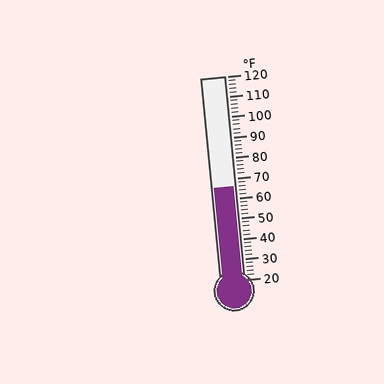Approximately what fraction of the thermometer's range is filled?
The thermometer is filled to approximately 45% of its range.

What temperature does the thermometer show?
The thermometer shows approximately 66°F.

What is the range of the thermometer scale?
The thermometer scale ranges from 20°F to 120°F.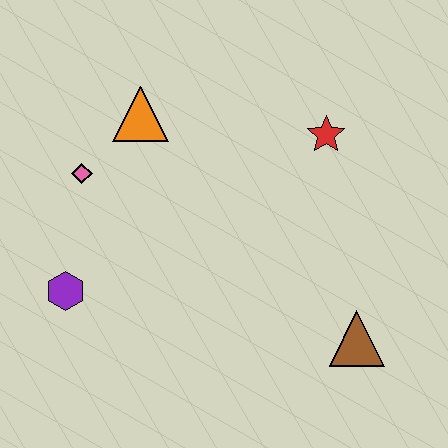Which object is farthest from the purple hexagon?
The red star is farthest from the purple hexagon.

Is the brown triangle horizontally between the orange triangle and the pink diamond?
No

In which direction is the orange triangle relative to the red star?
The orange triangle is to the left of the red star.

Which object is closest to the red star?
The orange triangle is closest to the red star.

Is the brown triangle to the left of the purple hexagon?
No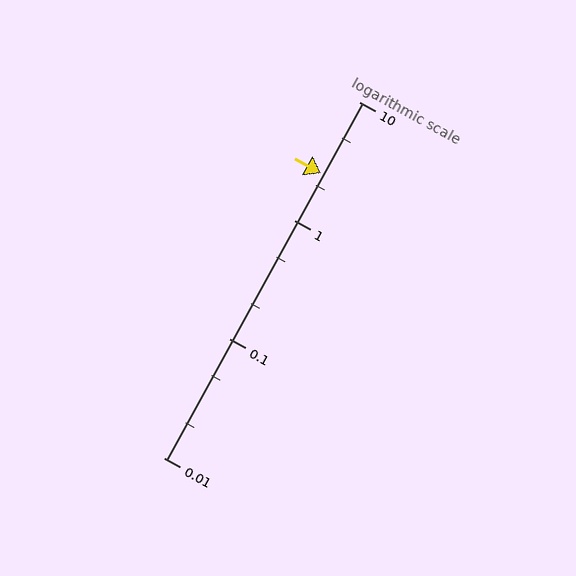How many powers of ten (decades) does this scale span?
The scale spans 3 decades, from 0.01 to 10.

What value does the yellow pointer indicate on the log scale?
The pointer indicates approximately 2.5.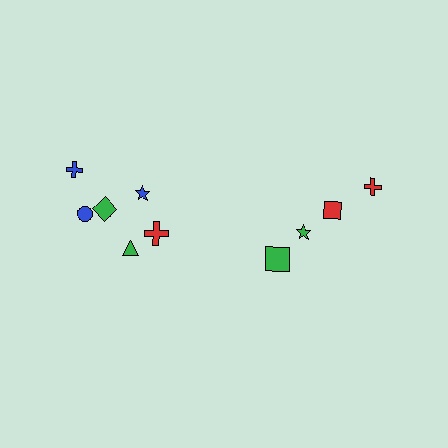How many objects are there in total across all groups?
There are 10 objects.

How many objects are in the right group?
There are 4 objects.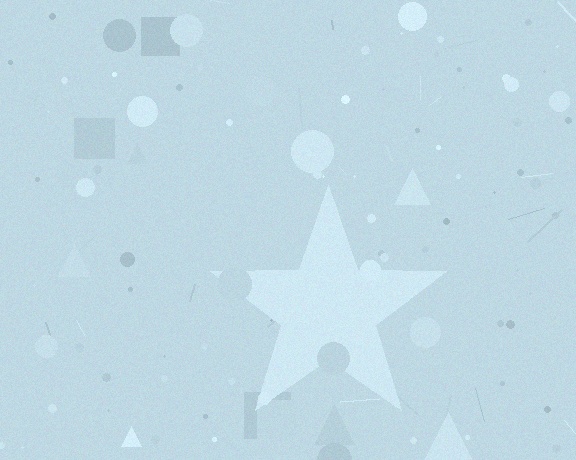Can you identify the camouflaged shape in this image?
The camouflaged shape is a star.